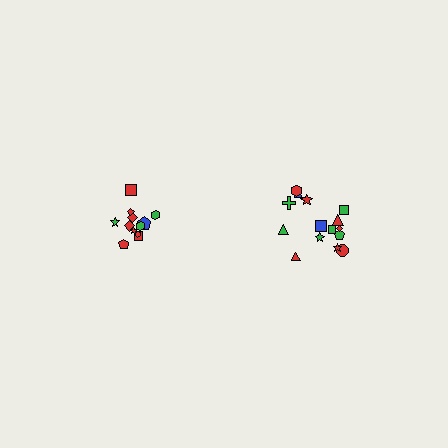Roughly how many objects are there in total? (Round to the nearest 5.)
Roughly 25 objects in total.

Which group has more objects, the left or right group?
The right group.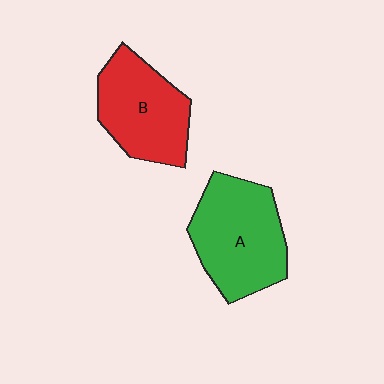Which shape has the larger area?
Shape A (green).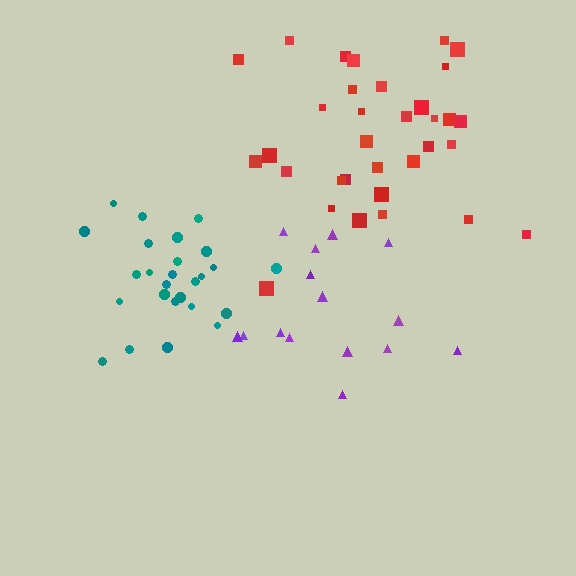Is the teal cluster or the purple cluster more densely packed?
Teal.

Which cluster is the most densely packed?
Teal.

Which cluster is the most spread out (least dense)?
Purple.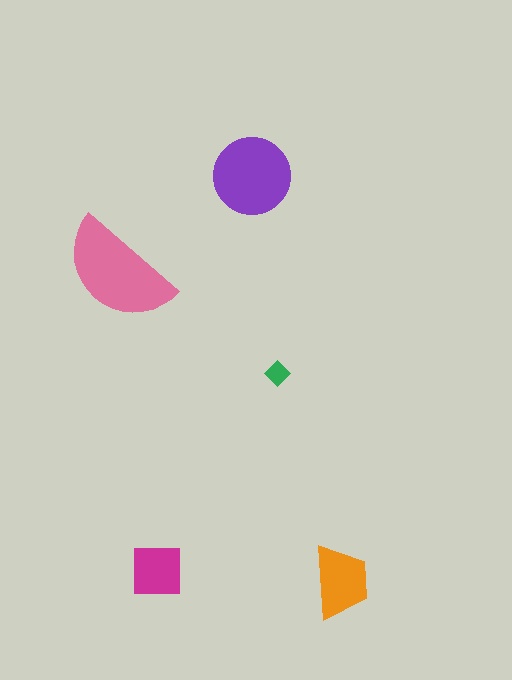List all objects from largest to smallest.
The pink semicircle, the purple circle, the orange trapezoid, the magenta square, the green diamond.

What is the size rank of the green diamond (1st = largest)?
5th.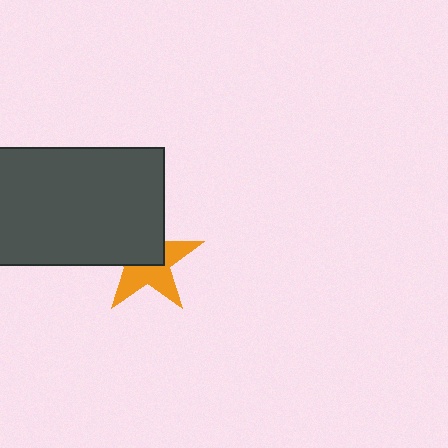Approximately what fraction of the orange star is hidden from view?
Roughly 49% of the orange star is hidden behind the dark gray rectangle.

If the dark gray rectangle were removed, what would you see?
You would see the complete orange star.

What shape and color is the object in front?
The object in front is a dark gray rectangle.